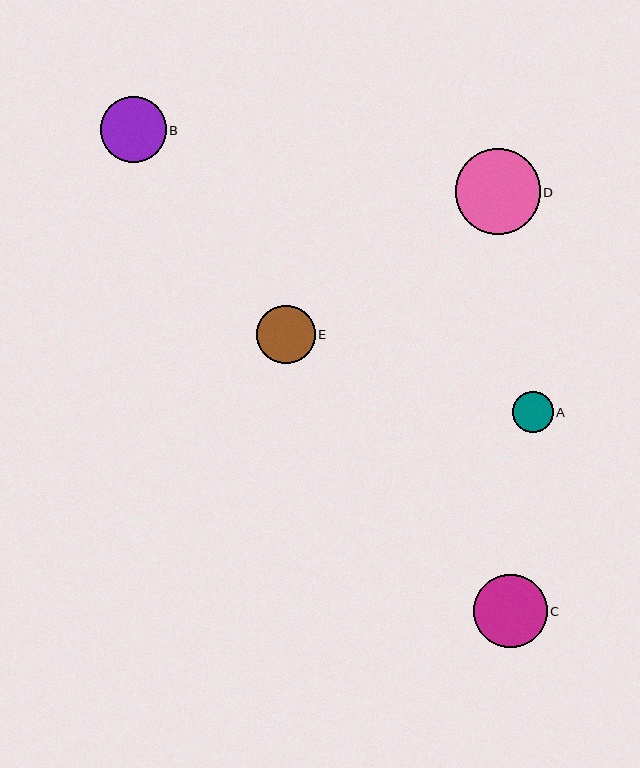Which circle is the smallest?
Circle A is the smallest with a size of approximately 41 pixels.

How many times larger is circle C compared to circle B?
Circle C is approximately 1.1 times the size of circle B.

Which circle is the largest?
Circle D is the largest with a size of approximately 85 pixels.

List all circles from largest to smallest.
From largest to smallest: D, C, B, E, A.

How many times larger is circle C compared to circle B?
Circle C is approximately 1.1 times the size of circle B.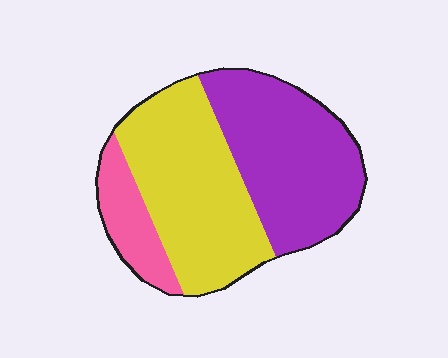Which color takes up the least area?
Pink, at roughly 15%.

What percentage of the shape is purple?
Purple covers roughly 40% of the shape.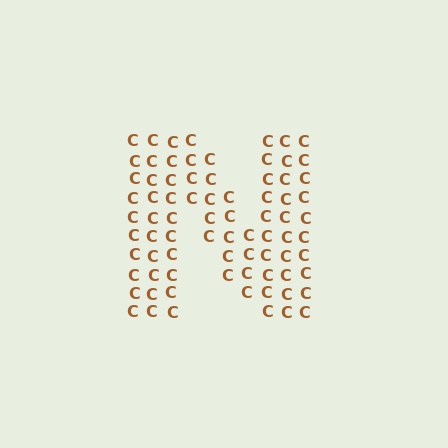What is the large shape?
The large shape is the letter N.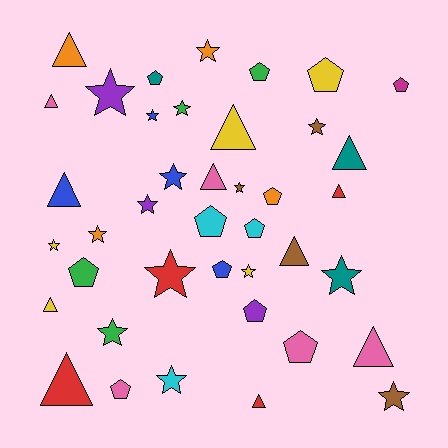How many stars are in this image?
There are 16 stars.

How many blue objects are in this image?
There are 4 blue objects.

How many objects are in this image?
There are 40 objects.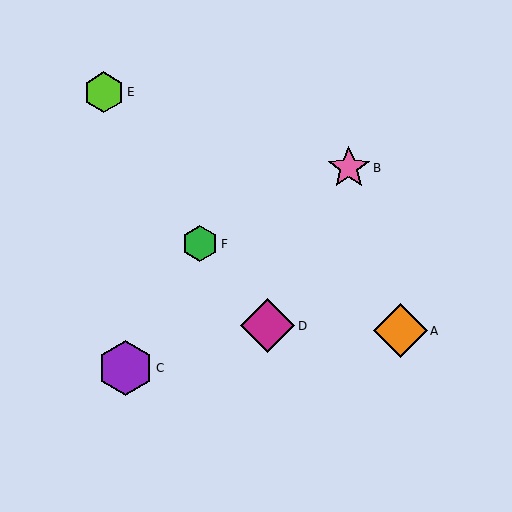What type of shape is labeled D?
Shape D is a magenta diamond.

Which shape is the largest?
The purple hexagon (labeled C) is the largest.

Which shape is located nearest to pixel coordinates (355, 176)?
The pink star (labeled B) at (349, 168) is nearest to that location.